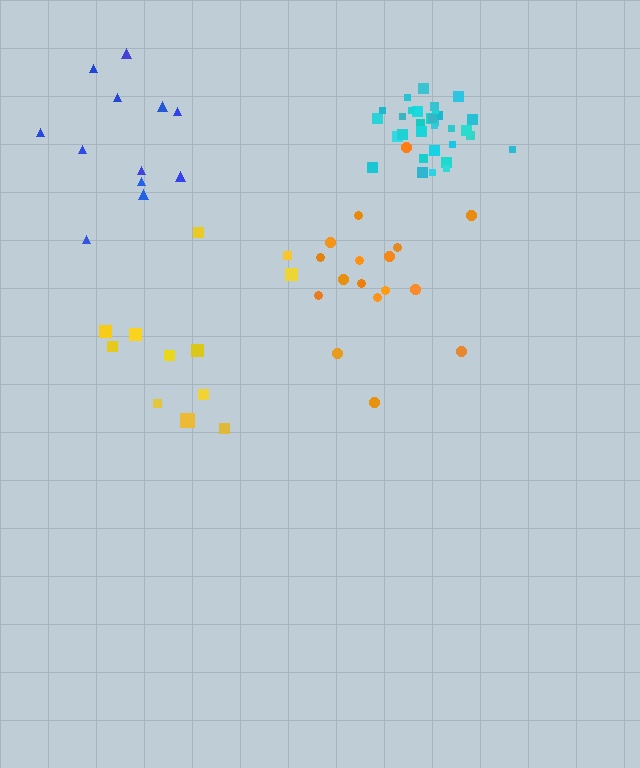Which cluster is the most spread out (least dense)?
Blue.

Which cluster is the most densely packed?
Cyan.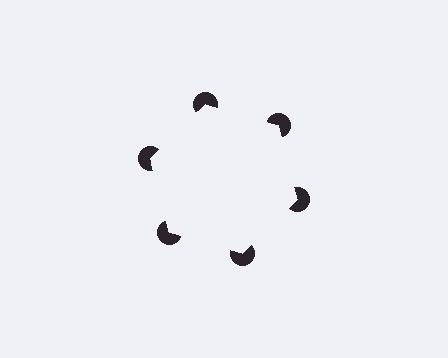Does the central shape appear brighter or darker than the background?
It typically appears slightly brighter than the background, even though no actual brightness change is drawn.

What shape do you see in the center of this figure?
An illusory hexagon — its edges are inferred from the aligned wedge cuts in the pac-man discs, not physically drawn.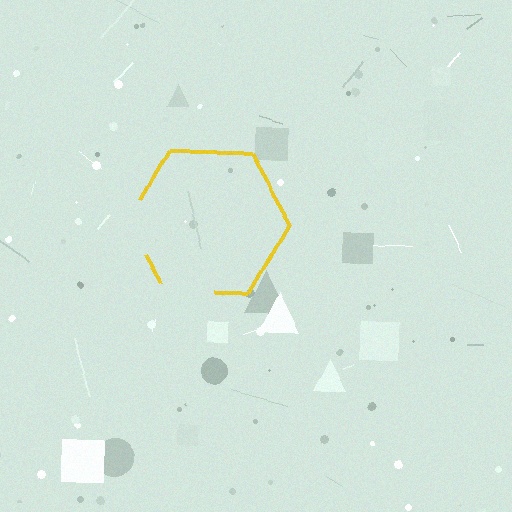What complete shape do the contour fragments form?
The contour fragments form a hexagon.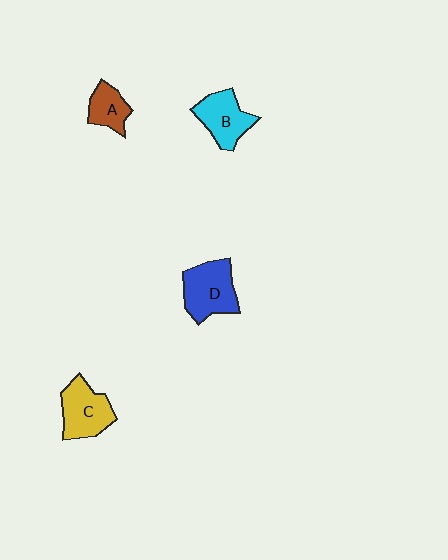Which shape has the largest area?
Shape D (blue).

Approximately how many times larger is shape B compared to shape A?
Approximately 1.5 times.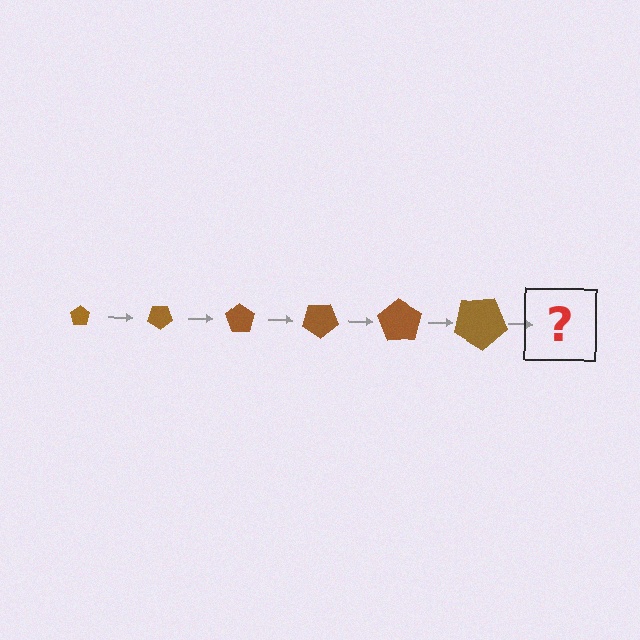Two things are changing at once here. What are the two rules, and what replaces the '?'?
The two rules are that the pentagon grows larger each step and it rotates 35 degrees each step. The '?' should be a pentagon, larger than the previous one and rotated 210 degrees from the start.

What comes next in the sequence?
The next element should be a pentagon, larger than the previous one and rotated 210 degrees from the start.